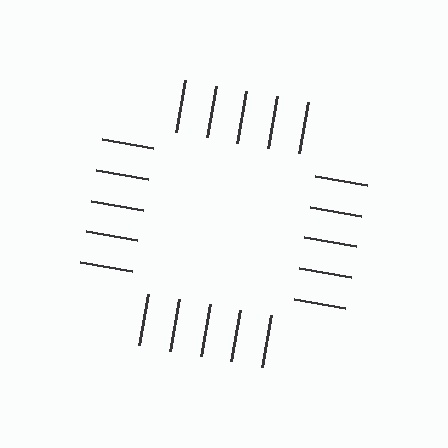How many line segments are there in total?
20 — 5 along each of the 4 edges.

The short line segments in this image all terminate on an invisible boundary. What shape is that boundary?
An illusory square — the line segments terminate on its edges but no continuous stroke is drawn.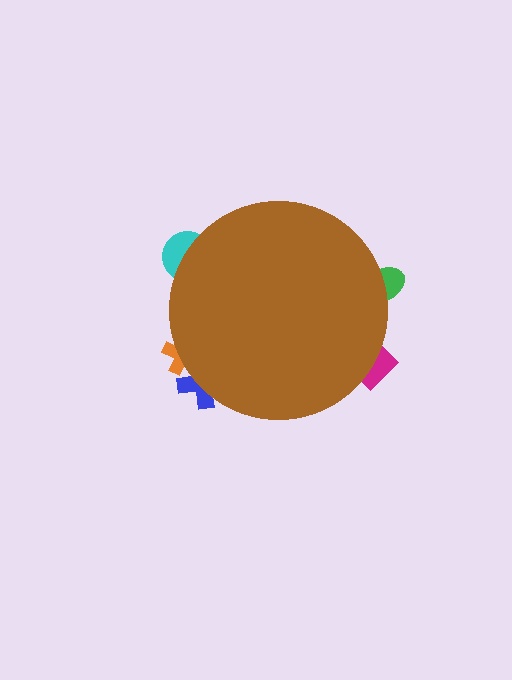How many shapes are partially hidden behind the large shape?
5 shapes are partially hidden.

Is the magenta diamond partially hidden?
Yes, the magenta diamond is partially hidden behind the brown circle.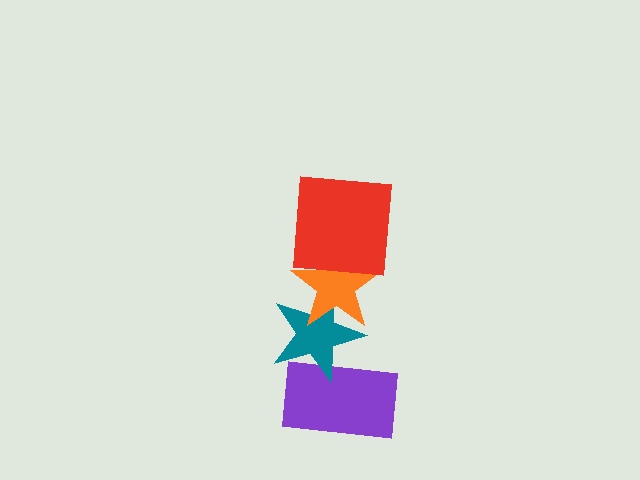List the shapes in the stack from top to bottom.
From top to bottom: the red square, the orange star, the teal star, the purple rectangle.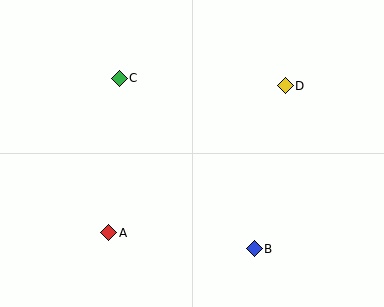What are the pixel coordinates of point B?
Point B is at (254, 249).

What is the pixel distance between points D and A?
The distance between D and A is 229 pixels.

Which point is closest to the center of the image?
Point C at (119, 78) is closest to the center.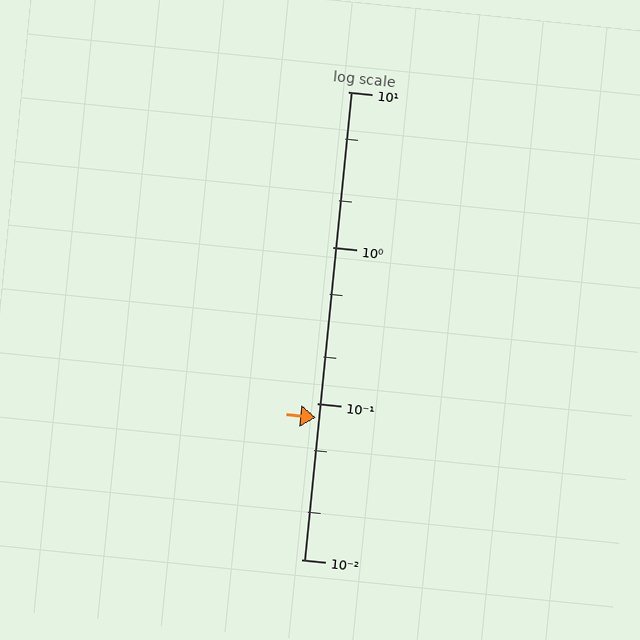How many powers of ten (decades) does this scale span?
The scale spans 3 decades, from 0.01 to 10.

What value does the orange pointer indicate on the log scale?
The pointer indicates approximately 0.081.